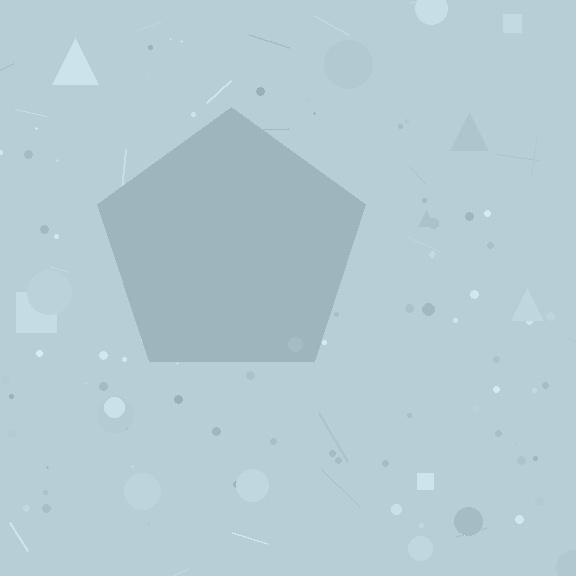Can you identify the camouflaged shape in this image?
The camouflaged shape is a pentagon.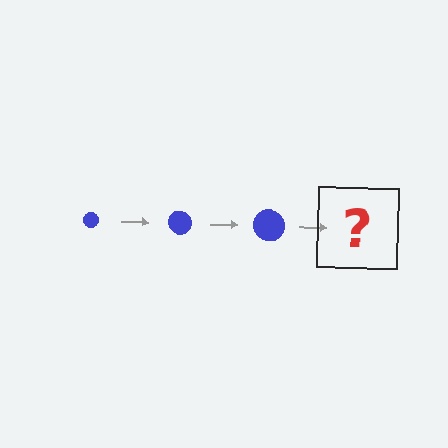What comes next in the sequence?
The next element should be a blue circle, larger than the previous one.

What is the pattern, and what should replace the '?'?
The pattern is that the circle gets progressively larger each step. The '?' should be a blue circle, larger than the previous one.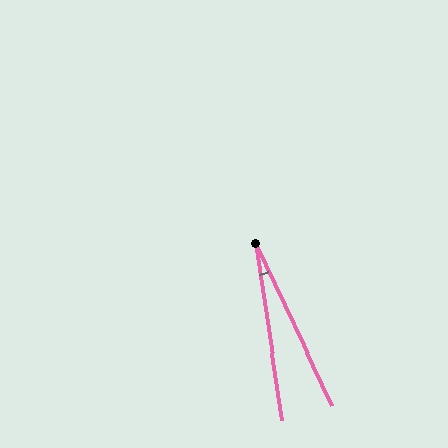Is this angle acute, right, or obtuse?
It is acute.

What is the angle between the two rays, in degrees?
Approximately 17 degrees.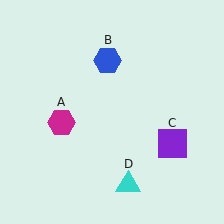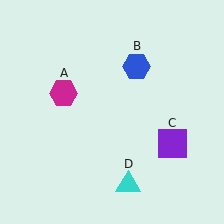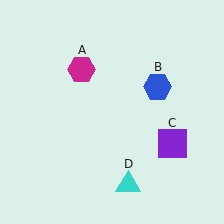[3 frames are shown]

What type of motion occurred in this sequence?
The magenta hexagon (object A), blue hexagon (object B) rotated clockwise around the center of the scene.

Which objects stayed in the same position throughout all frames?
Purple square (object C) and cyan triangle (object D) remained stationary.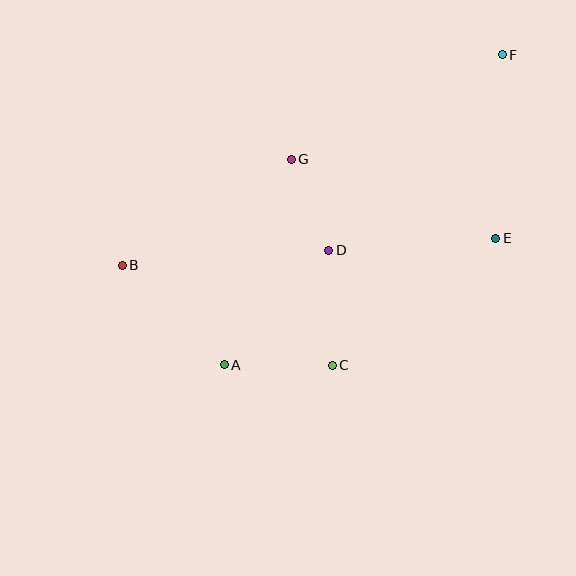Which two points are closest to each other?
Points D and G are closest to each other.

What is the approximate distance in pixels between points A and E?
The distance between A and E is approximately 300 pixels.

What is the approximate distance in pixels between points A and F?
The distance between A and F is approximately 417 pixels.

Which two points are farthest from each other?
Points B and F are farthest from each other.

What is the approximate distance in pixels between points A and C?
The distance between A and C is approximately 108 pixels.